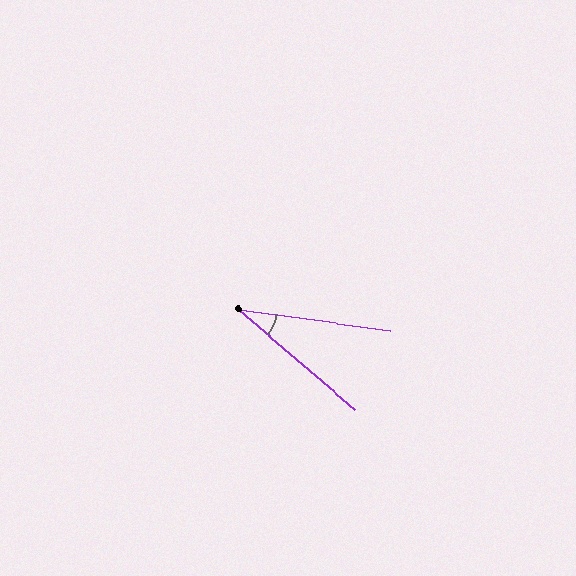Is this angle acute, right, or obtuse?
It is acute.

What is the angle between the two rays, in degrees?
Approximately 33 degrees.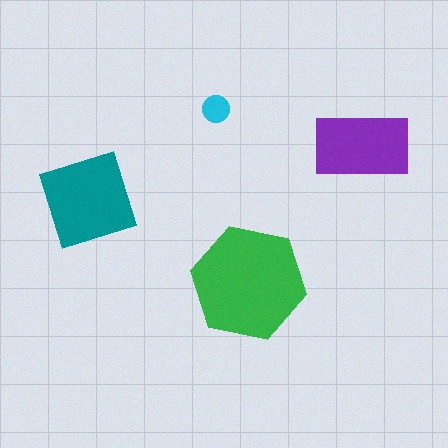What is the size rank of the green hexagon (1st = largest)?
1st.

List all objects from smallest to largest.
The cyan circle, the purple rectangle, the teal diamond, the green hexagon.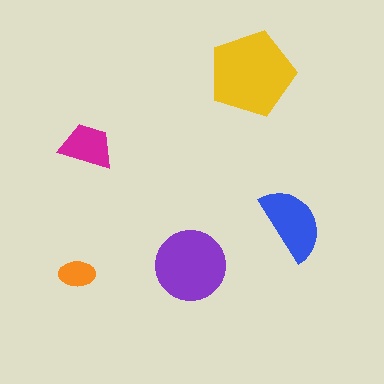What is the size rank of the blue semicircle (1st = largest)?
3rd.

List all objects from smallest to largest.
The orange ellipse, the magenta trapezoid, the blue semicircle, the purple circle, the yellow pentagon.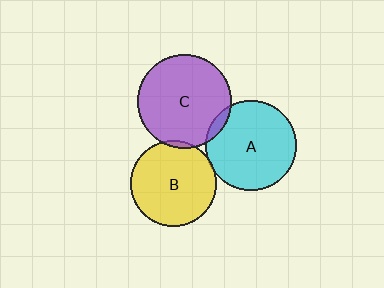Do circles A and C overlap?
Yes.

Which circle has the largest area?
Circle C (purple).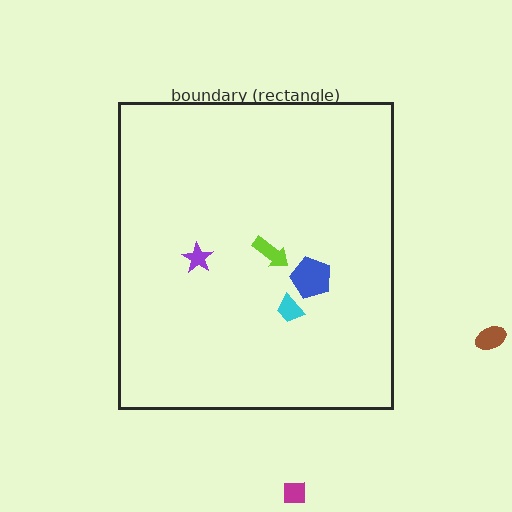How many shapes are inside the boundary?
4 inside, 2 outside.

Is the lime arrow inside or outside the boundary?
Inside.